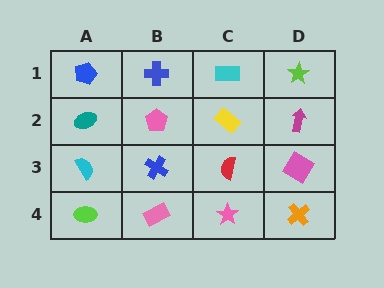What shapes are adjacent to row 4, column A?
A cyan semicircle (row 3, column A), a pink rectangle (row 4, column B).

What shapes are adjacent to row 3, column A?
A teal ellipse (row 2, column A), a lime ellipse (row 4, column A), a blue cross (row 3, column B).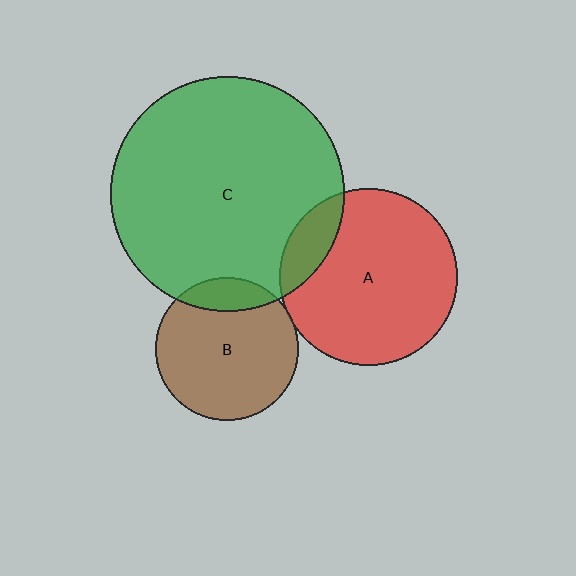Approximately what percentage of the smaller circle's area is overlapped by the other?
Approximately 15%.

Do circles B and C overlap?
Yes.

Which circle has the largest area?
Circle C (green).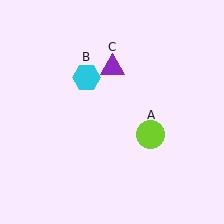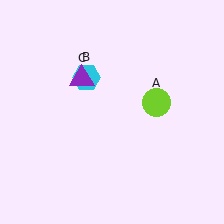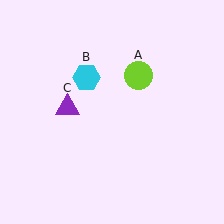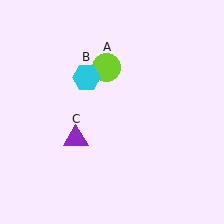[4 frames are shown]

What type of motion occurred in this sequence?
The lime circle (object A), purple triangle (object C) rotated counterclockwise around the center of the scene.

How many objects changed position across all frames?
2 objects changed position: lime circle (object A), purple triangle (object C).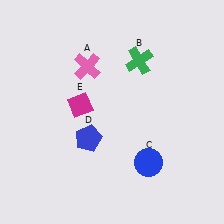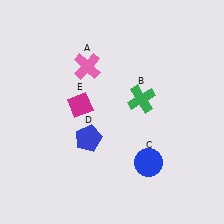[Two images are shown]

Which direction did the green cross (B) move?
The green cross (B) moved down.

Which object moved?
The green cross (B) moved down.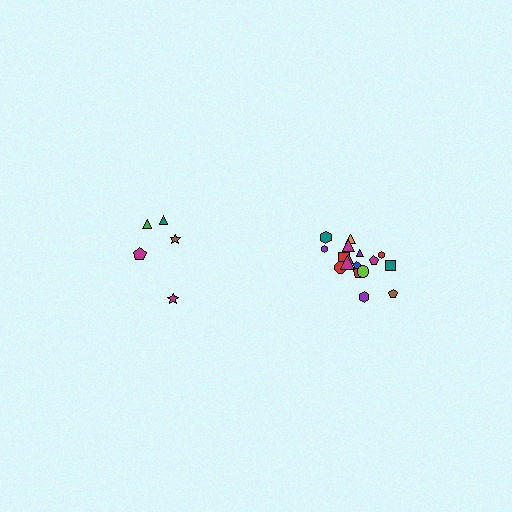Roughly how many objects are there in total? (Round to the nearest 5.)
Roughly 25 objects in total.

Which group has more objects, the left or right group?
The right group.